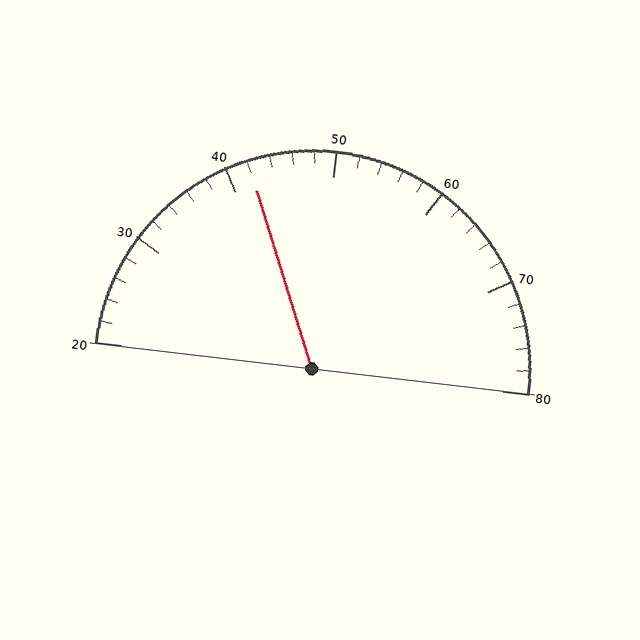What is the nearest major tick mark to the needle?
The nearest major tick mark is 40.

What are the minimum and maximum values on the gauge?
The gauge ranges from 20 to 80.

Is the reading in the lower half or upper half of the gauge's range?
The reading is in the lower half of the range (20 to 80).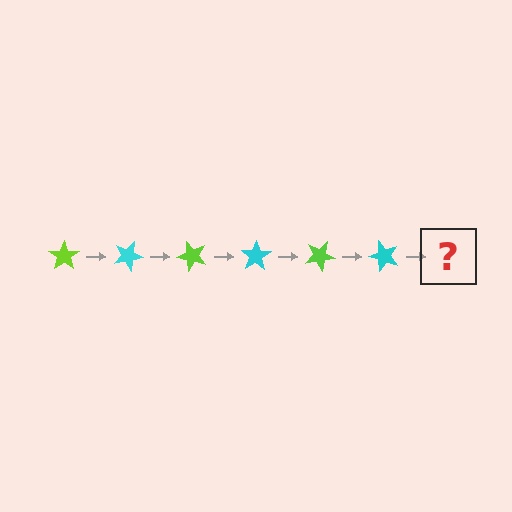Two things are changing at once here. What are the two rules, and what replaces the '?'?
The two rules are that it rotates 25 degrees each step and the color cycles through lime and cyan. The '?' should be a lime star, rotated 150 degrees from the start.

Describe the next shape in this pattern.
It should be a lime star, rotated 150 degrees from the start.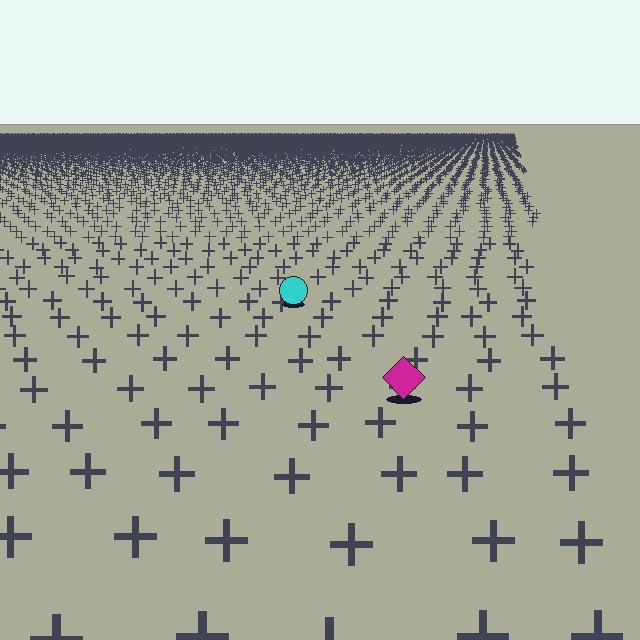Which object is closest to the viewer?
The magenta diamond is closest. The texture marks near it are larger and more spread out.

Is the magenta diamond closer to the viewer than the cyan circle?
Yes. The magenta diamond is closer — you can tell from the texture gradient: the ground texture is coarser near it.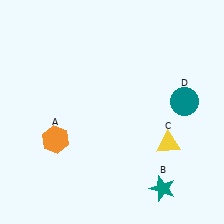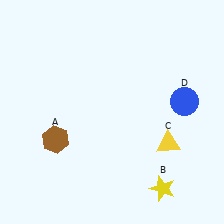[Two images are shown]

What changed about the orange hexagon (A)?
In Image 1, A is orange. In Image 2, it changed to brown.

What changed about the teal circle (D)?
In Image 1, D is teal. In Image 2, it changed to blue.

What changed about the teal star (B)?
In Image 1, B is teal. In Image 2, it changed to yellow.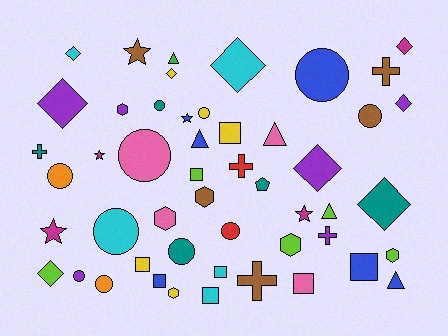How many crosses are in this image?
There are 5 crosses.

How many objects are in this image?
There are 50 objects.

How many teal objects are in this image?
There are 5 teal objects.